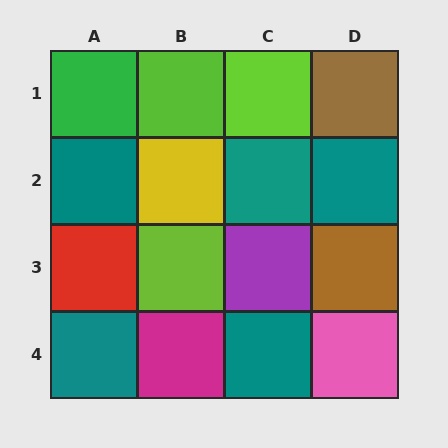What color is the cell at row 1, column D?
Brown.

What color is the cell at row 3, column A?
Red.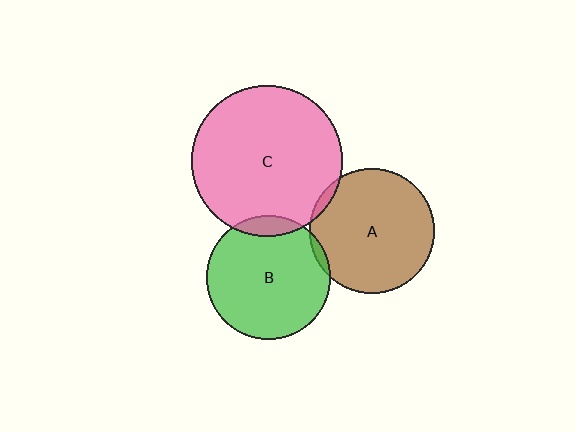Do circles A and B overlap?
Yes.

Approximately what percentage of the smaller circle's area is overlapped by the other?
Approximately 5%.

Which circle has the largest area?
Circle C (pink).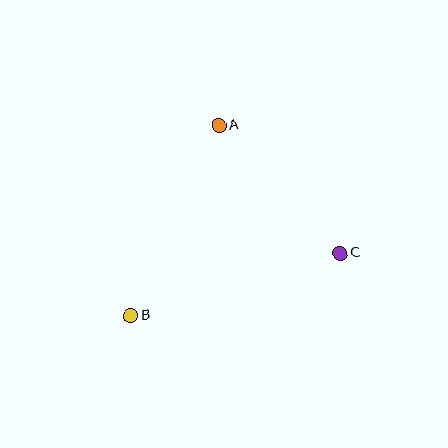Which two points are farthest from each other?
Points B and C are farthest from each other.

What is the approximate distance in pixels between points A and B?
The distance between A and B is approximately 210 pixels.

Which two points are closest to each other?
Points A and C are closest to each other.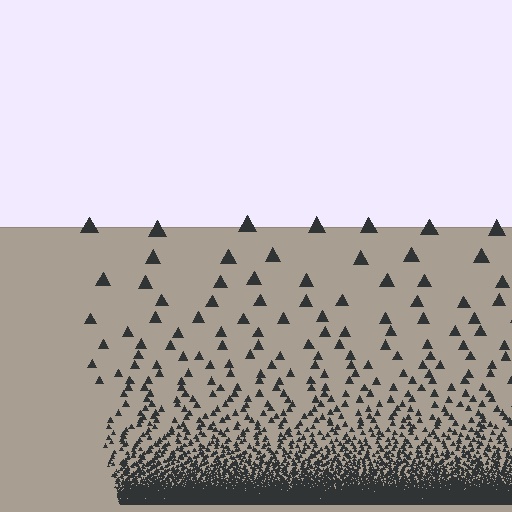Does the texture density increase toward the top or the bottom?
Density increases toward the bottom.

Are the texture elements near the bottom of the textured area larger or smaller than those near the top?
Smaller. The gradient is inverted — elements near the bottom are smaller and denser.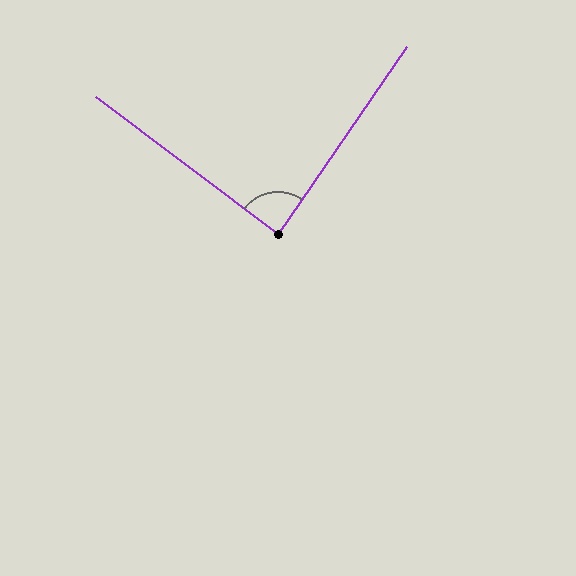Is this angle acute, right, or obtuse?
It is approximately a right angle.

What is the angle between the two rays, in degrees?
Approximately 87 degrees.